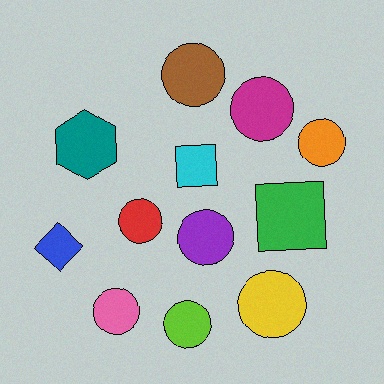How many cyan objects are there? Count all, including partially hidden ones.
There is 1 cyan object.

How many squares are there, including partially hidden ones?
There are 2 squares.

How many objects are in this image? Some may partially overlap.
There are 12 objects.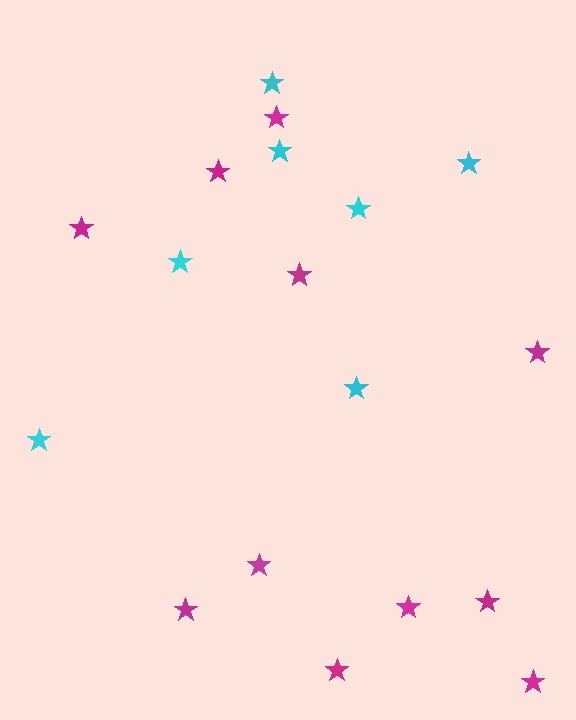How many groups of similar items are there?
There are 2 groups: one group of magenta stars (11) and one group of cyan stars (7).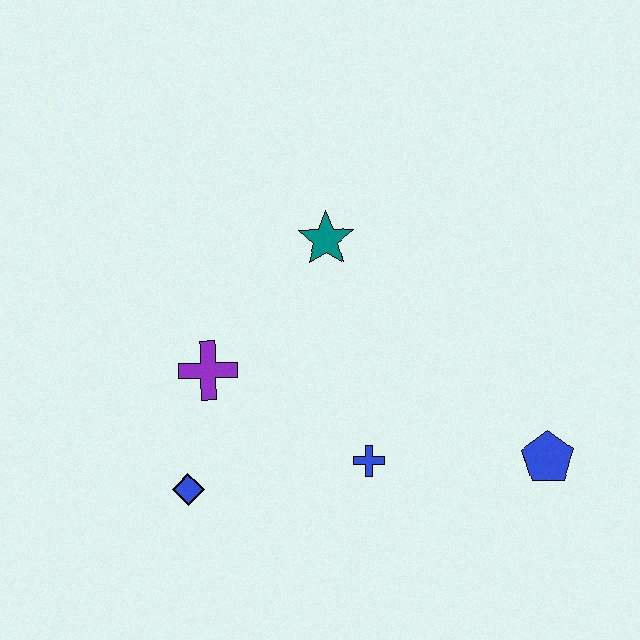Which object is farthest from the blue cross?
The teal star is farthest from the blue cross.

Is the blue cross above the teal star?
No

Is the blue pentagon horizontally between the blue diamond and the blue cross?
No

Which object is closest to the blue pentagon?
The blue cross is closest to the blue pentagon.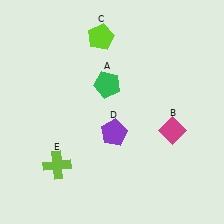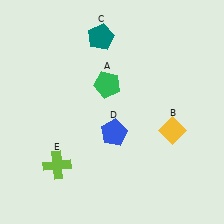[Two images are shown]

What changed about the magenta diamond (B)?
In Image 1, B is magenta. In Image 2, it changed to yellow.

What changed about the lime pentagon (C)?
In Image 1, C is lime. In Image 2, it changed to teal.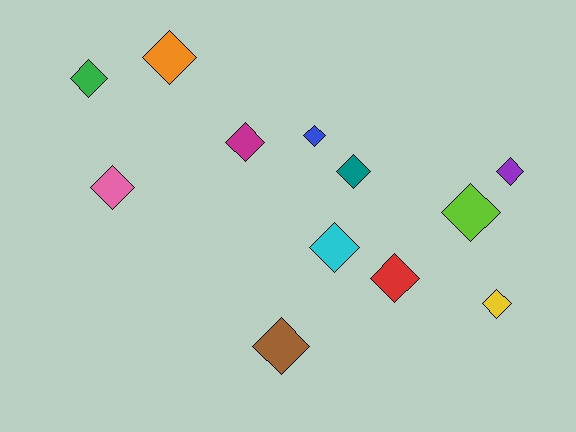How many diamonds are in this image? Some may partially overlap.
There are 12 diamonds.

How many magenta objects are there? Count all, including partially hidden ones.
There is 1 magenta object.